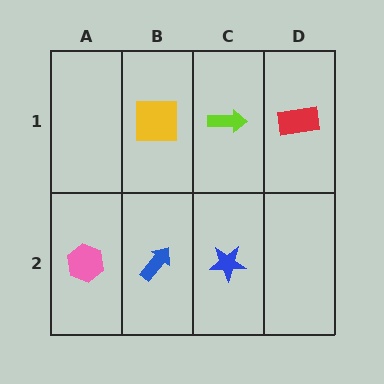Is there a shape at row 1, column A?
No, that cell is empty.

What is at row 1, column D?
A red rectangle.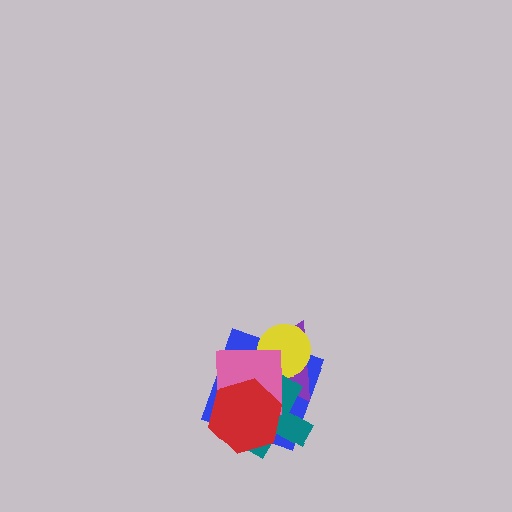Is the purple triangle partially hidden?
Yes, it is partially covered by another shape.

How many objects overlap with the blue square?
5 objects overlap with the blue square.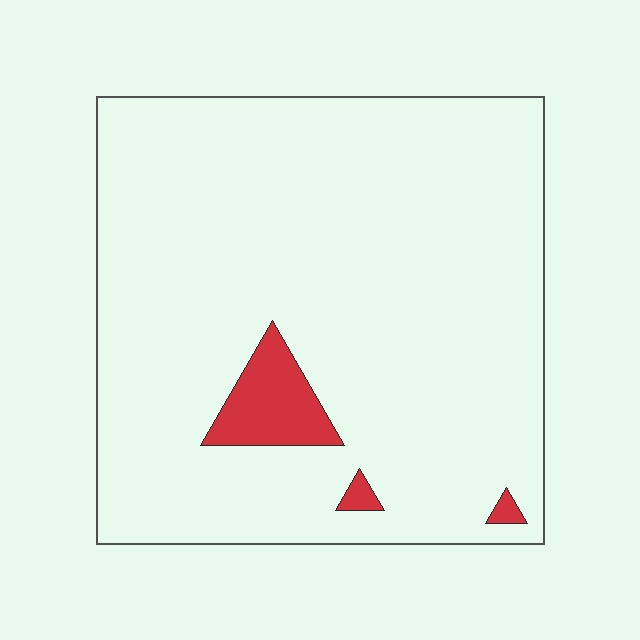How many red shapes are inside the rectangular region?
3.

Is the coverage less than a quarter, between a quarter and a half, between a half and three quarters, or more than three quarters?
Less than a quarter.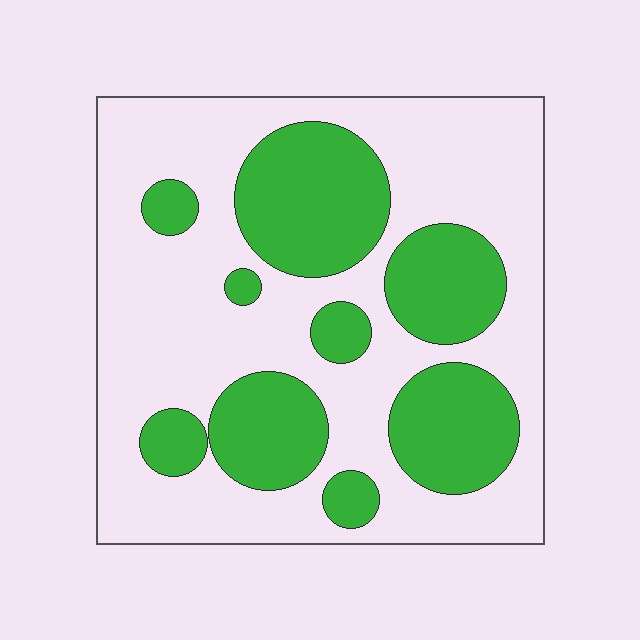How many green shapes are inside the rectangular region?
9.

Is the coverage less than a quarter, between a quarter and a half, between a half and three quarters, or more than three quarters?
Between a quarter and a half.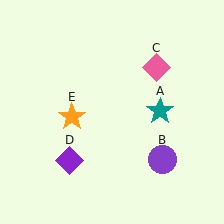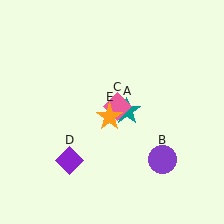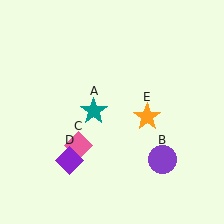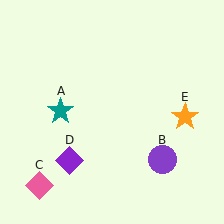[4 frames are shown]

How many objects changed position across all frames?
3 objects changed position: teal star (object A), pink diamond (object C), orange star (object E).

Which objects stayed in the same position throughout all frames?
Purple circle (object B) and purple diamond (object D) remained stationary.